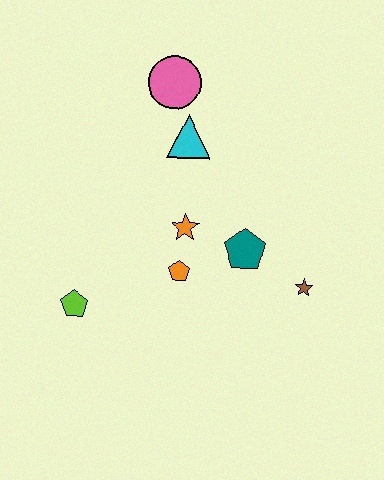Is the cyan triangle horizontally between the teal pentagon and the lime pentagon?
Yes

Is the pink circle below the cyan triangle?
No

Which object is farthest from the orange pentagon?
The pink circle is farthest from the orange pentagon.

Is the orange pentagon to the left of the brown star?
Yes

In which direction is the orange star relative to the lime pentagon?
The orange star is to the right of the lime pentagon.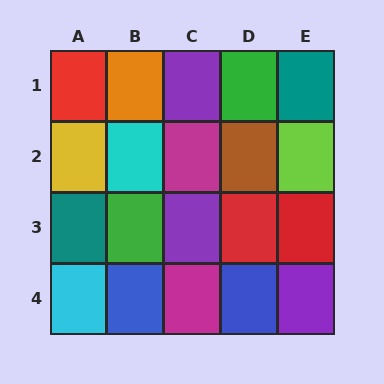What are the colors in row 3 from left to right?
Teal, green, purple, red, red.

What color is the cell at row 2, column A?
Yellow.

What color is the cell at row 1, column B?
Orange.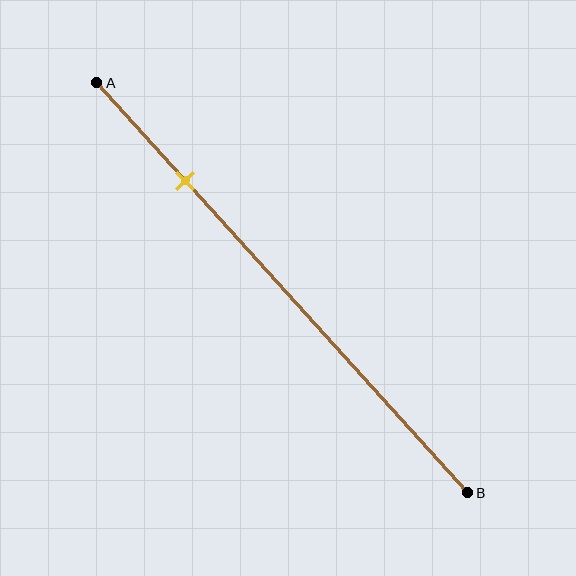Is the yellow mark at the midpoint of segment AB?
No, the mark is at about 25% from A, not at the 50% midpoint.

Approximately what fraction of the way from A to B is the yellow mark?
The yellow mark is approximately 25% of the way from A to B.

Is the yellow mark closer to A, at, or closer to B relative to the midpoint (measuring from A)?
The yellow mark is closer to point A than the midpoint of segment AB.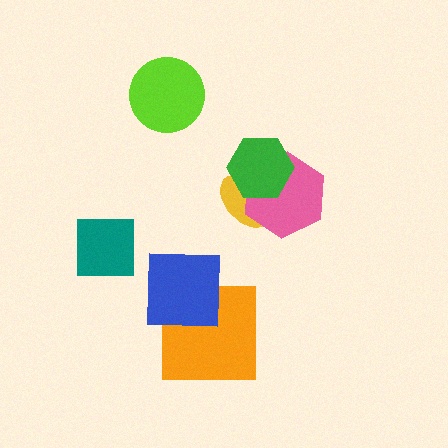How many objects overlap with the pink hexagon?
2 objects overlap with the pink hexagon.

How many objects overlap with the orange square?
1 object overlaps with the orange square.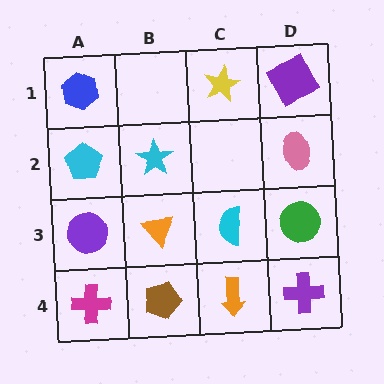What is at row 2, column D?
A pink ellipse.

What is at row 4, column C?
An orange arrow.